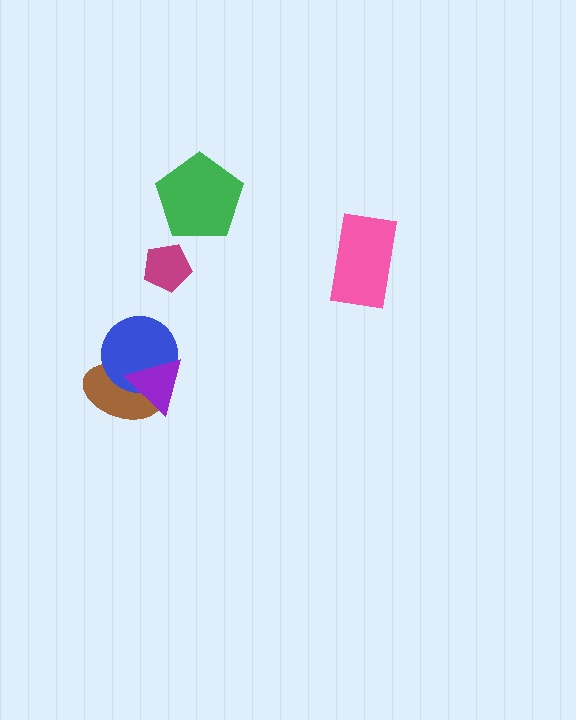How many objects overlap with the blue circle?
2 objects overlap with the blue circle.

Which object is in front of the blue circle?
The purple triangle is in front of the blue circle.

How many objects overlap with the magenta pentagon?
0 objects overlap with the magenta pentagon.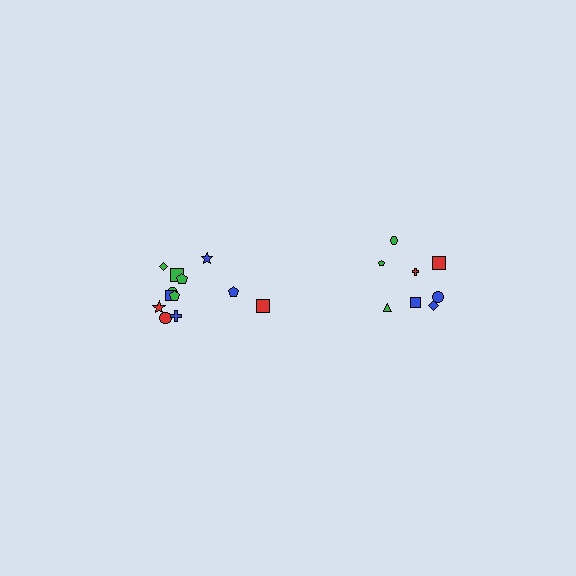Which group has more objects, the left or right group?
The left group.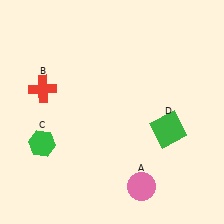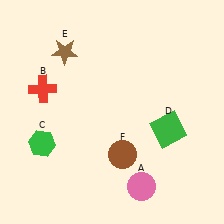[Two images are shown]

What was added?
A brown star (E), a brown circle (F) were added in Image 2.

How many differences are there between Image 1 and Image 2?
There are 2 differences between the two images.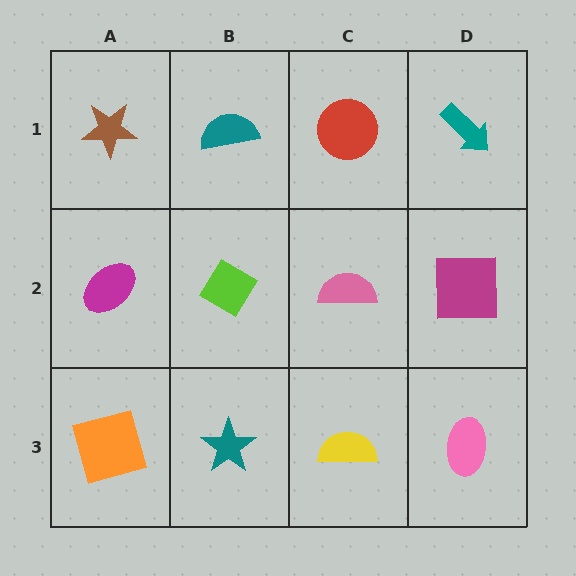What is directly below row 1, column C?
A pink semicircle.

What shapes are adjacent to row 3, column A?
A magenta ellipse (row 2, column A), a teal star (row 3, column B).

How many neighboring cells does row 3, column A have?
2.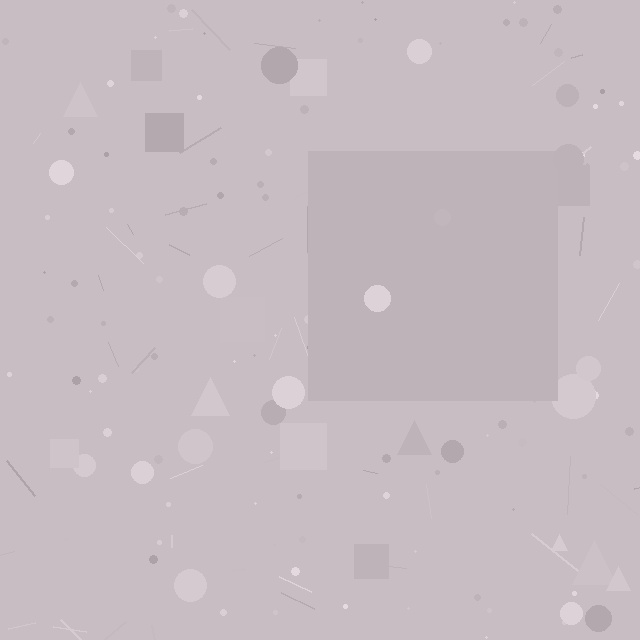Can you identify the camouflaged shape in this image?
The camouflaged shape is a square.